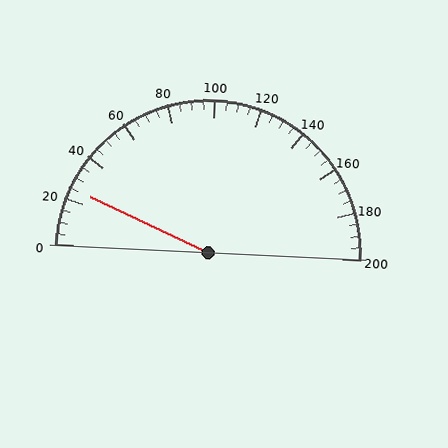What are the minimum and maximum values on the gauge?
The gauge ranges from 0 to 200.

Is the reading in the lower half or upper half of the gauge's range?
The reading is in the lower half of the range (0 to 200).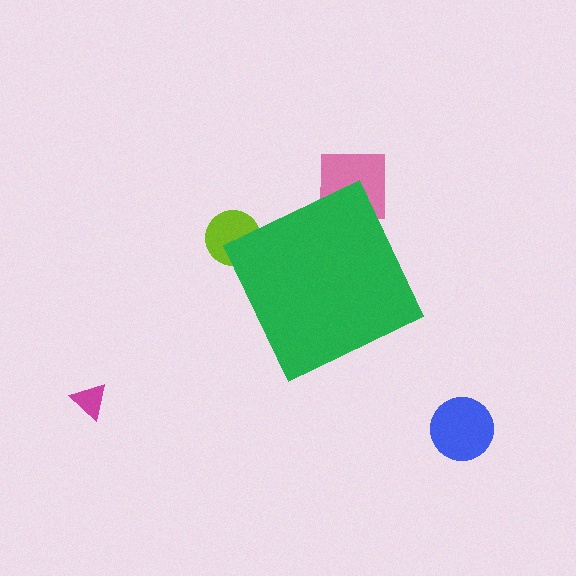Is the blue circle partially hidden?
No, the blue circle is fully visible.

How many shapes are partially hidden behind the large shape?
2 shapes are partially hidden.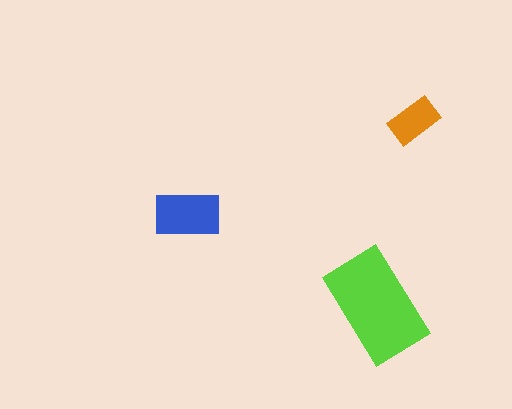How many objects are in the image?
There are 3 objects in the image.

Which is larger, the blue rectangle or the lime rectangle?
The lime one.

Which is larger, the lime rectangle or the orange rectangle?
The lime one.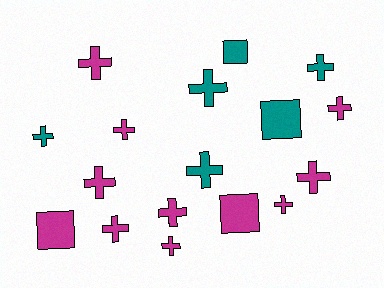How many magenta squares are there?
There are 2 magenta squares.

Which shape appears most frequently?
Cross, with 13 objects.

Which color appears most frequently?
Magenta, with 11 objects.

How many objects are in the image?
There are 17 objects.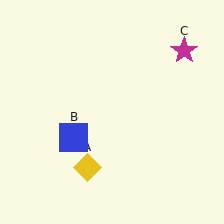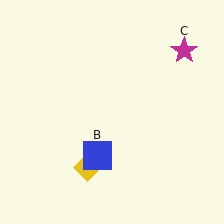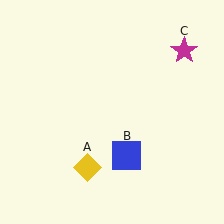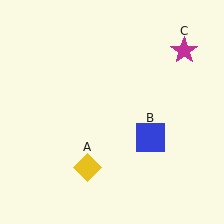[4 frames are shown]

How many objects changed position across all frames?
1 object changed position: blue square (object B).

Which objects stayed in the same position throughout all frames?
Yellow diamond (object A) and magenta star (object C) remained stationary.